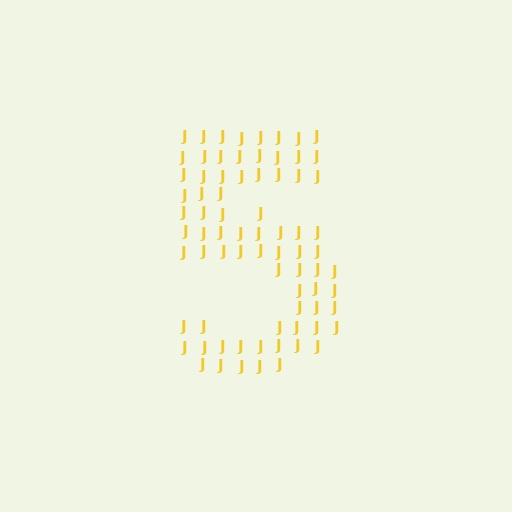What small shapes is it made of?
It is made of small letter J's.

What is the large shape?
The large shape is the digit 5.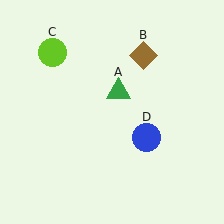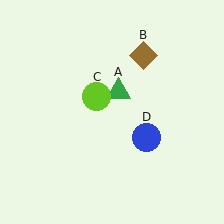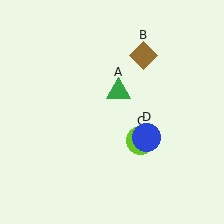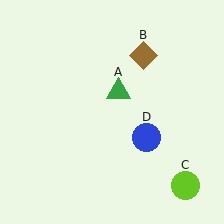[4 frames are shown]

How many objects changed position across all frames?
1 object changed position: lime circle (object C).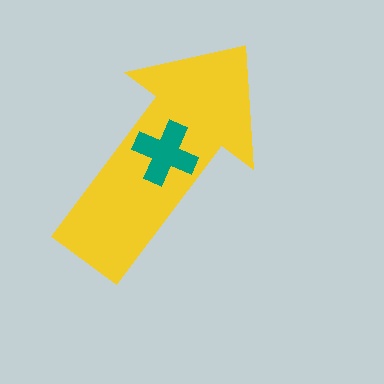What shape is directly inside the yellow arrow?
The teal cross.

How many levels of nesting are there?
2.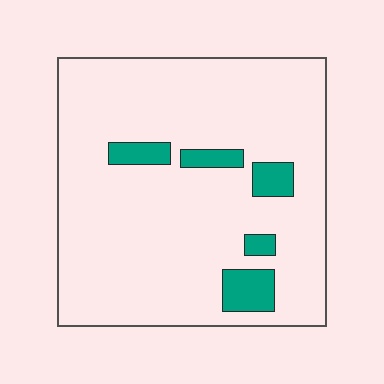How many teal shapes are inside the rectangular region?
5.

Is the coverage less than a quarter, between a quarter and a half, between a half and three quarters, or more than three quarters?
Less than a quarter.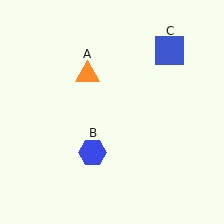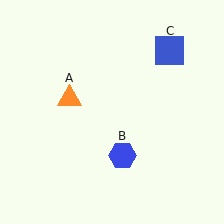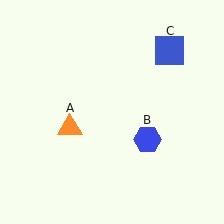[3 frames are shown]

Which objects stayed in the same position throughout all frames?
Blue square (object C) remained stationary.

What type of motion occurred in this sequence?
The orange triangle (object A), blue hexagon (object B) rotated counterclockwise around the center of the scene.